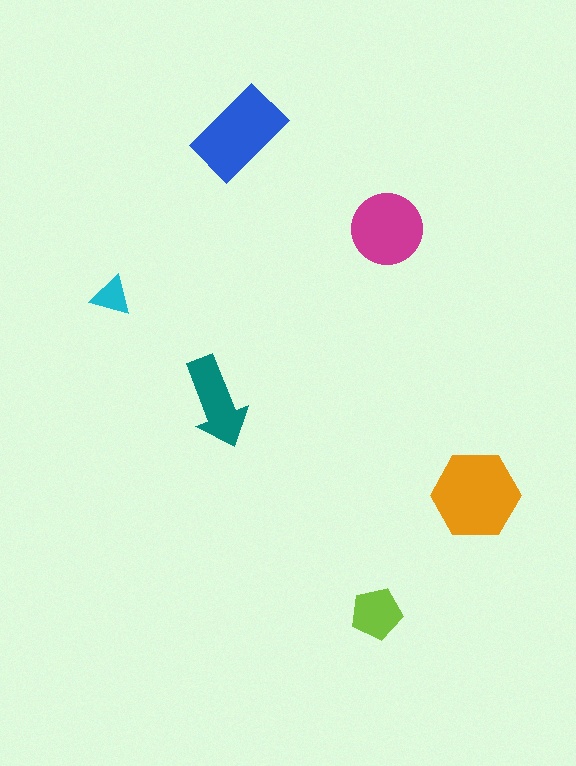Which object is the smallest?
The cyan triangle.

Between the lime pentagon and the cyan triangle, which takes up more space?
The lime pentagon.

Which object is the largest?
The orange hexagon.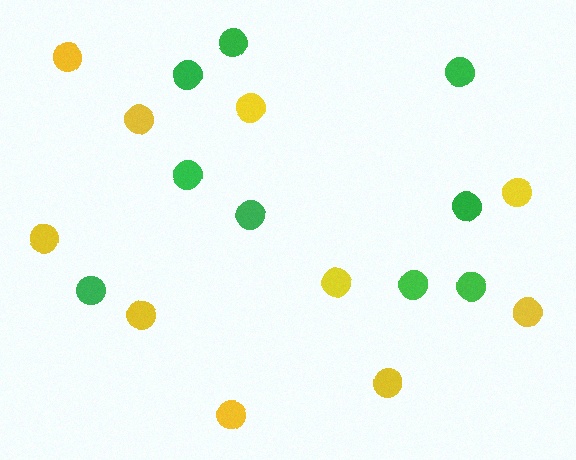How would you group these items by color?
There are 2 groups: one group of green circles (9) and one group of yellow circles (10).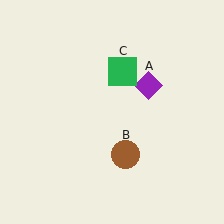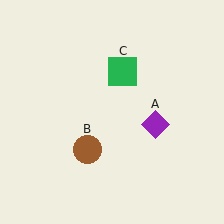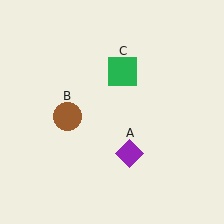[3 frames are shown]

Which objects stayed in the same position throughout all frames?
Green square (object C) remained stationary.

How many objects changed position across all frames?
2 objects changed position: purple diamond (object A), brown circle (object B).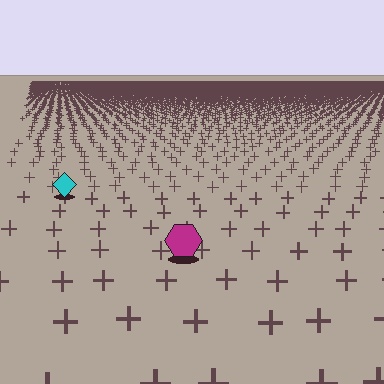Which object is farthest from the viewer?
The cyan diamond is farthest from the viewer. It appears smaller and the ground texture around it is denser.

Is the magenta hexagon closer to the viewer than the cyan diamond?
Yes. The magenta hexagon is closer — you can tell from the texture gradient: the ground texture is coarser near it.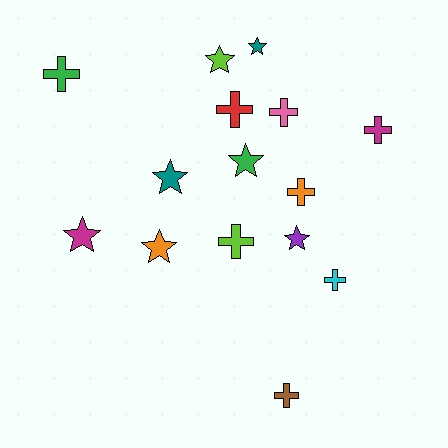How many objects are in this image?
There are 15 objects.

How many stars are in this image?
There are 7 stars.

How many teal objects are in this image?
There are 2 teal objects.